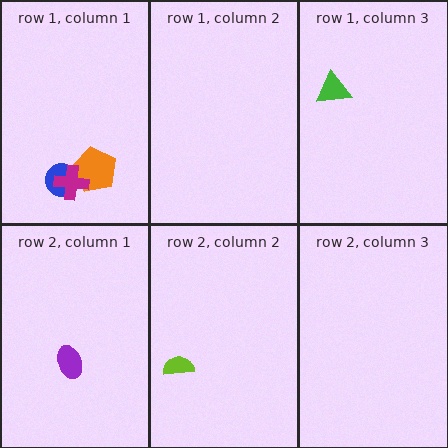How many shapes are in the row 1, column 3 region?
1.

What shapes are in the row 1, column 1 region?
The orange pentagon, the blue circle, the magenta cross.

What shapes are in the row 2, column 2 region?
The lime semicircle.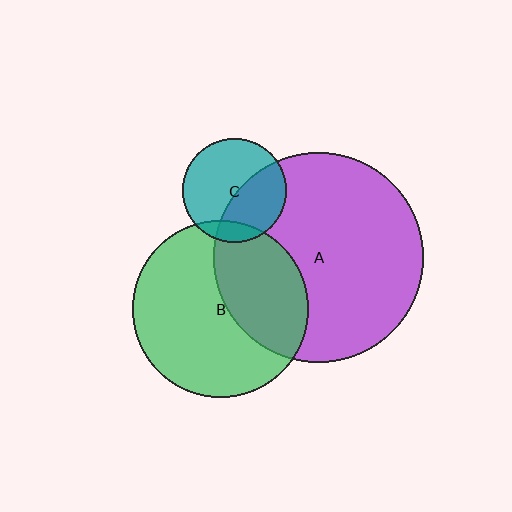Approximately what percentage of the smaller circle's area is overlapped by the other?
Approximately 35%.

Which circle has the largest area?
Circle A (purple).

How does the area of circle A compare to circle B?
Approximately 1.4 times.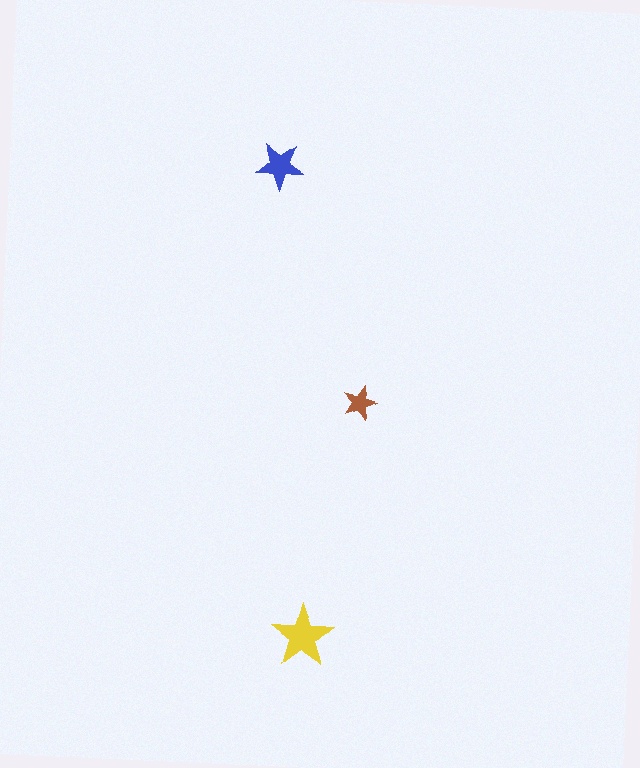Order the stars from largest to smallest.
the yellow one, the blue one, the brown one.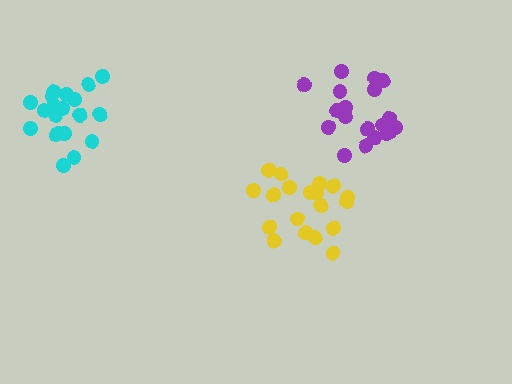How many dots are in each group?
Group 1: 19 dots, Group 2: 20 dots, Group 3: 20 dots (59 total).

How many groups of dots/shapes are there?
There are 3 groups.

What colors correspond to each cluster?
The clusters are colored: yellow, purple, cyan.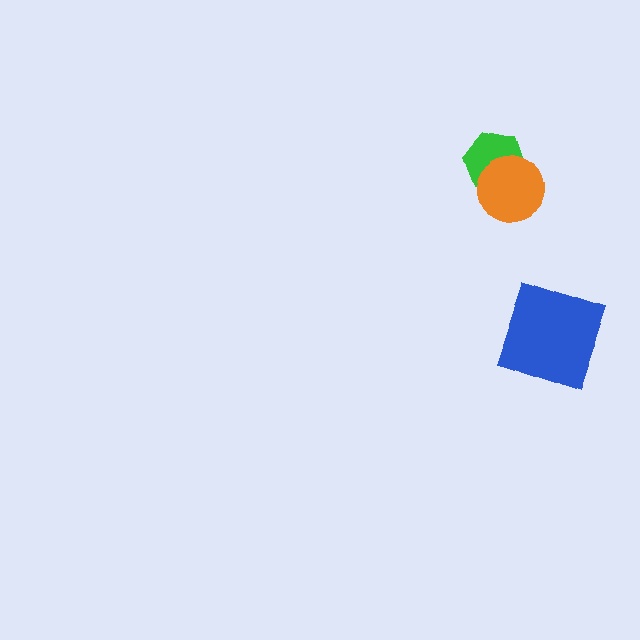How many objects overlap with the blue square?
0 objects overlap with the blue square.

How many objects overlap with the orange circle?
1 object overlaps with the orange circle.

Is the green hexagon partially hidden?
Yes, it is partially covered by another shape.